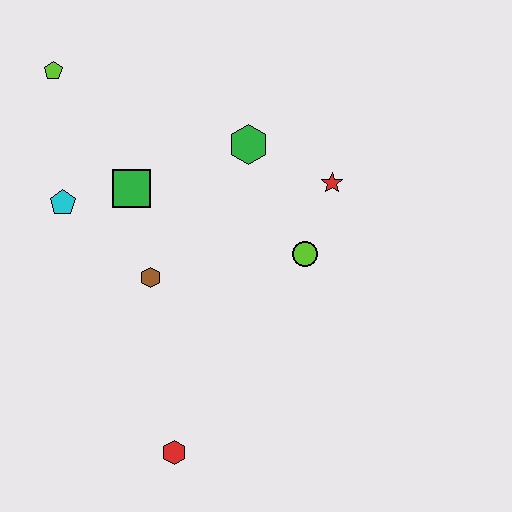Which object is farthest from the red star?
The red hexagon is farthest from the red star.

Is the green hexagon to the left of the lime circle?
Yes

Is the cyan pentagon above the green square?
No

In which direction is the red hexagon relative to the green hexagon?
The red hexagon is below the green hexagon.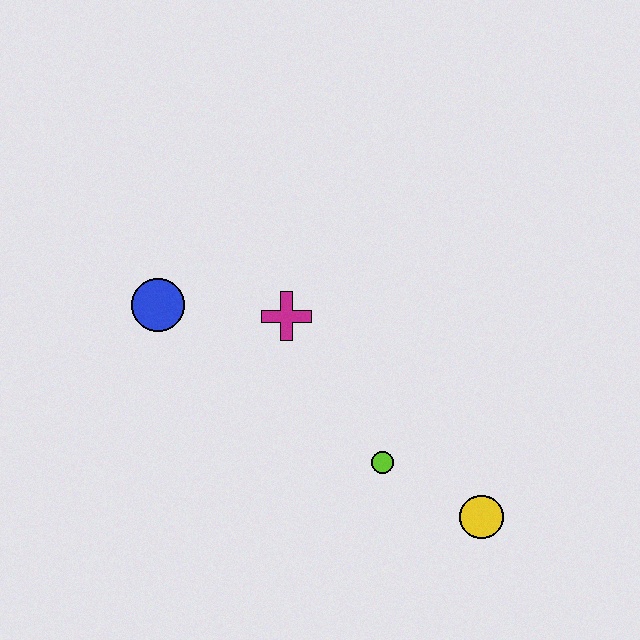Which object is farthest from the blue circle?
The yellow circle is farthest from the blue circle.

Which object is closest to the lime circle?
The yellow circle is closest to the lime circle.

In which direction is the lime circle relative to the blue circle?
The lime circle is to the right of the blue circle.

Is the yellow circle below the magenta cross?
Yes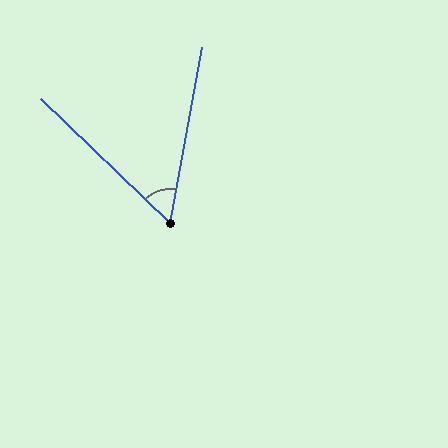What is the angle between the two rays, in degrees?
Approximately 56 degrees.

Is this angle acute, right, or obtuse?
It is acute.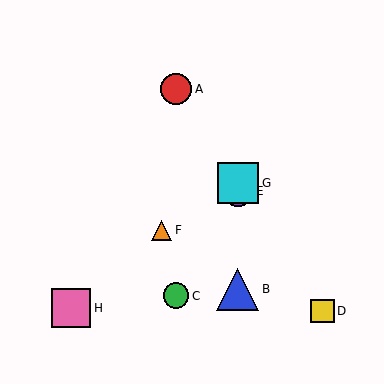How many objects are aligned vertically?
3 objects (B, E, G) are aligned vertically.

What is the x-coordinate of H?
Object H is at x≈71.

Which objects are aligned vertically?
Objects B, E, G are aligned vertically.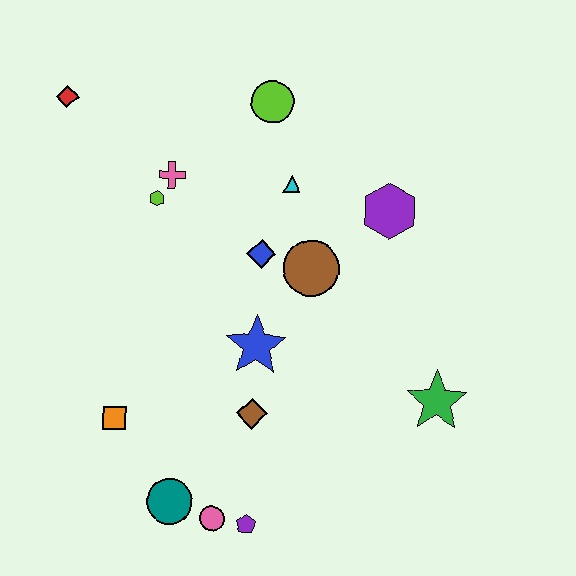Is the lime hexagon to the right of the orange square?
Yes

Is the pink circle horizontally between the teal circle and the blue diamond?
Yes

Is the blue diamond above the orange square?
Yes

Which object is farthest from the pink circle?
The red diamond is farthest from the pink circle.